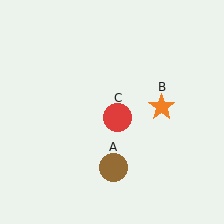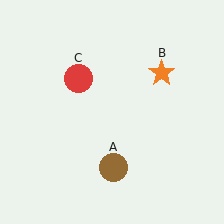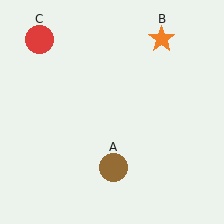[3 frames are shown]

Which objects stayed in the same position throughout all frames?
Brown circle (object A) remained stationary.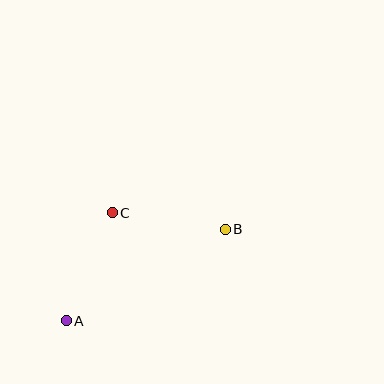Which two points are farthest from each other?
Points A and B are farthest from each other.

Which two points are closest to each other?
Points B and C are closest to each other.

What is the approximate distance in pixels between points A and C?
The distance between A and C is approximately 118 pixels.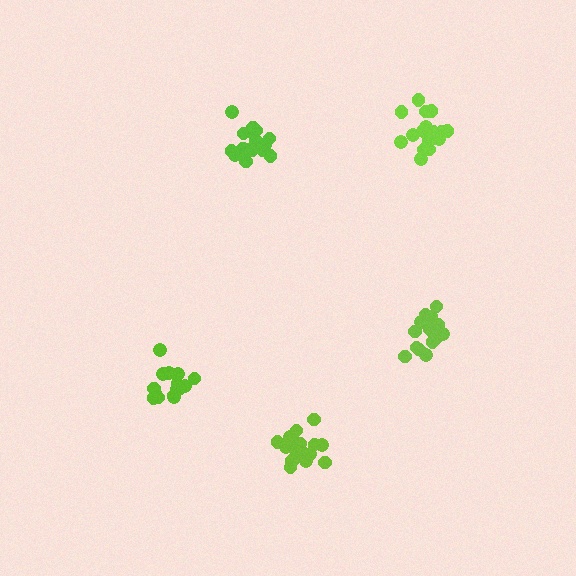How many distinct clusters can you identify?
There are 5 distinct clusters.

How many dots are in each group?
Group 1: 16 dots, Group 2: 20 dots, Group 3: 20 dots, Group 4: 19 dots, Group 5: 19 dots (94 total).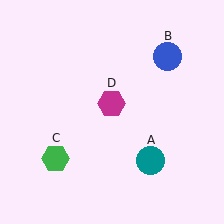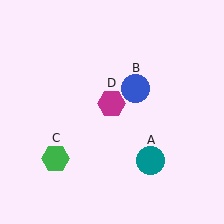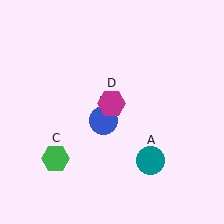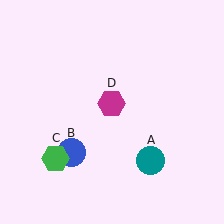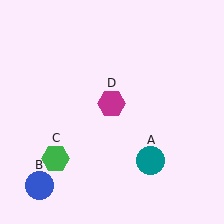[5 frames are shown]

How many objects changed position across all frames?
1 object changed position: blue circle (object B).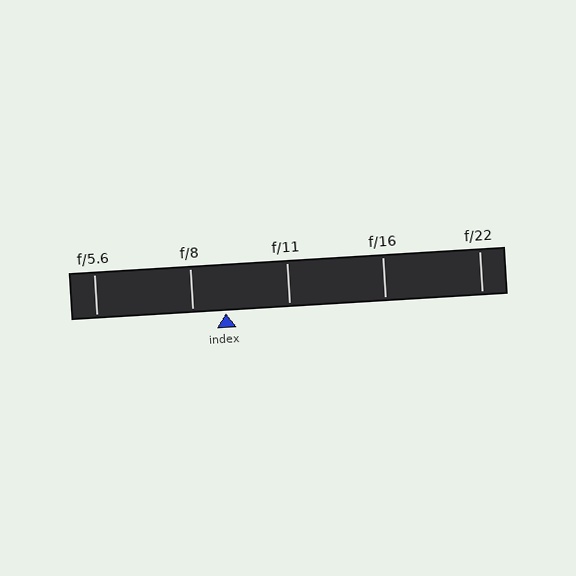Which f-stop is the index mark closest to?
The index mark is closest to f/8.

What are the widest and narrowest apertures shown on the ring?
The widest aperture shown is f/5.6 and the narrowest is f/22.